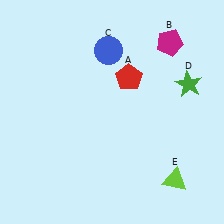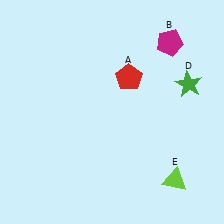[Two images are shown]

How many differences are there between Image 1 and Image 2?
There is 1 difference between the two images.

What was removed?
The blue circle (C) was removed in Image 2.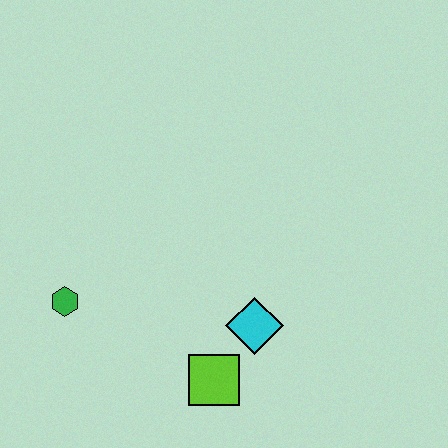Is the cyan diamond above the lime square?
Yes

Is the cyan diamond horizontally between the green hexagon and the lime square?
No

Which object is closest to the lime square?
The cyan diamond is closest to the lime square.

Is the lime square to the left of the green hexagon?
No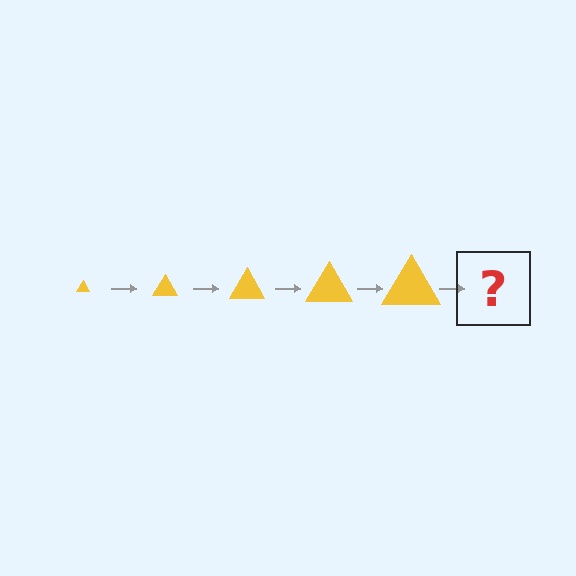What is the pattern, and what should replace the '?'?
The pattern is that the triangle gets progressively larger each step. The '?' should be a yellow triangle, larger than the previous one.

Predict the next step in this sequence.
The next step is a yellow triangle, larger than the previous one.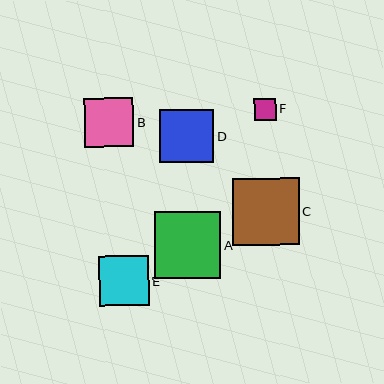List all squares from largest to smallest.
From largest to smallest: C, A, D, E, B, F.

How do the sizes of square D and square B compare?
Square D and square B are approximately the same size.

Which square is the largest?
Square C is the largest with a size of approximately 67 pixels.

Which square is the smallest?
Square F is the smallest with a size of approximately 22 pixels.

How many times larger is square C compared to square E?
Square C is approximately 1.3 times the size of square E.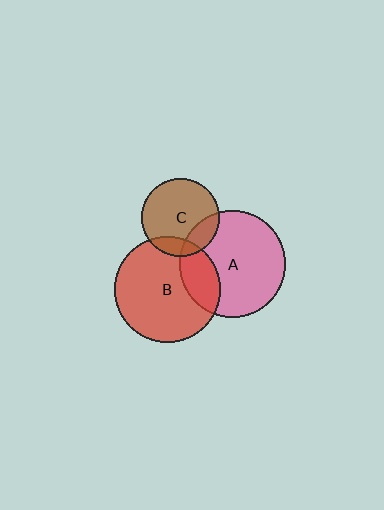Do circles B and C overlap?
Yes.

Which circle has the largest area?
Circle A (pink).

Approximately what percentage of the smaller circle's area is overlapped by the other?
Approximately 15%.